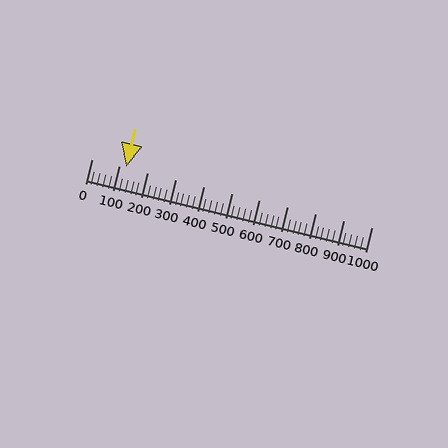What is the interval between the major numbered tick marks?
The major tick marks are spaced 100 units apart.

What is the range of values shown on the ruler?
The ruler shows values from 0 to 1000.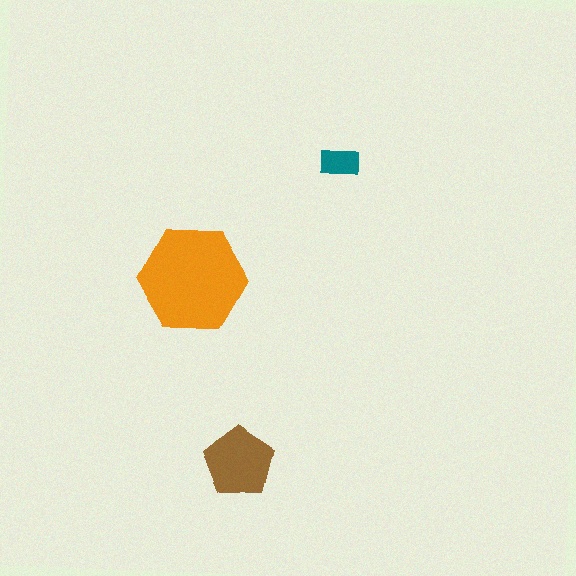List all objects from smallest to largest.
The teal rectangle, the brown pentagon, the orange hexagon.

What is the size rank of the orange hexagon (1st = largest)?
1st.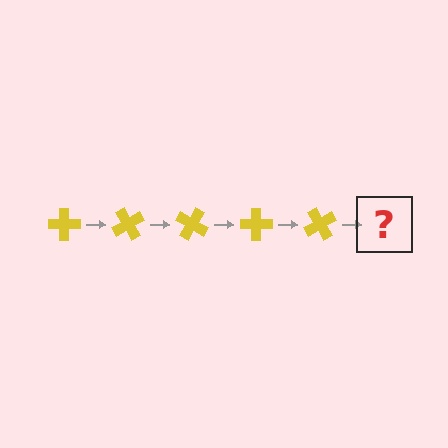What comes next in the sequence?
The next element should be a yellow cross rotated 300 degrees.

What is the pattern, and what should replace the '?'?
The pattern is that the cross rotates 60 degrees each step. The '?' should be a yellow cross rotated 300 degrees.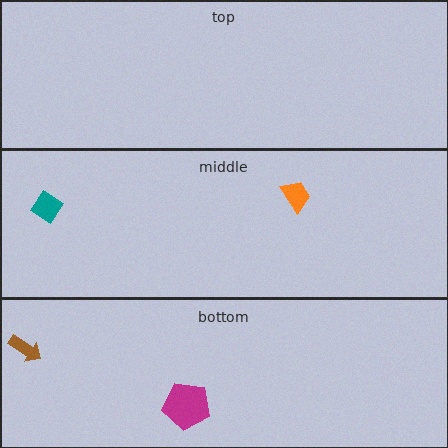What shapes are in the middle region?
The orange trapezoid, the teal diamond.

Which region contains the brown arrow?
The bottom region.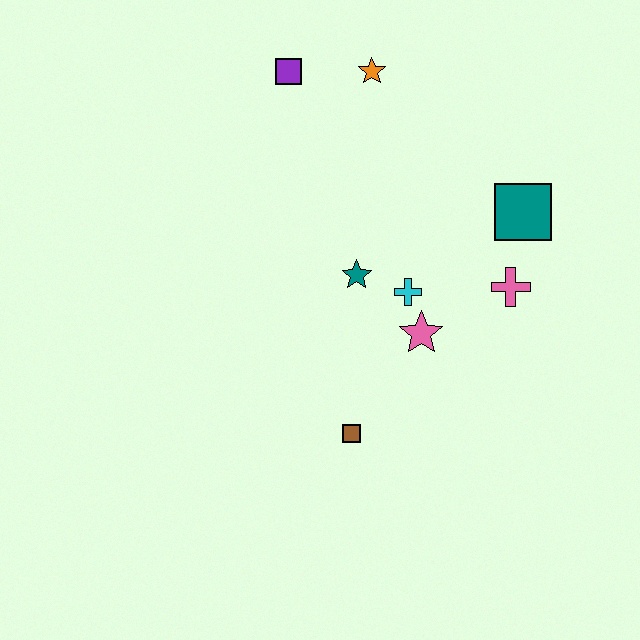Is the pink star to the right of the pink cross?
No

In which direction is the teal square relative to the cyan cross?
The teal square is to the right of the cyan cross.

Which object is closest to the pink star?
The cyan cross is closest to the pink star.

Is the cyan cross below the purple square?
Yes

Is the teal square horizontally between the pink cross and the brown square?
No